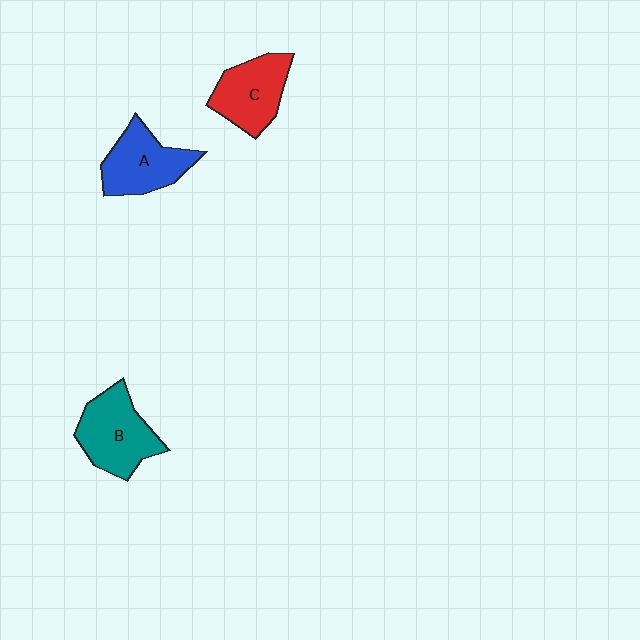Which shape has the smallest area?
Shape C (red).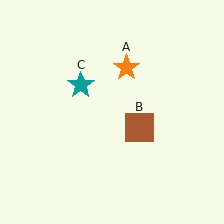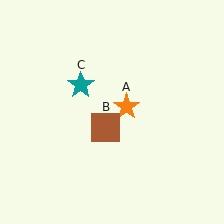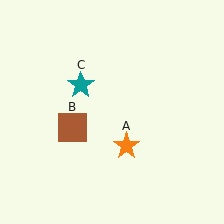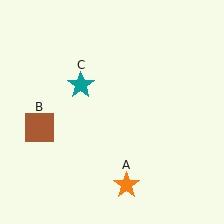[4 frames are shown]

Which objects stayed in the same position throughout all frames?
Teal star (object C) remained stationary.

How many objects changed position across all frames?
2 objects changed position: orange star (object A), brown square (object B).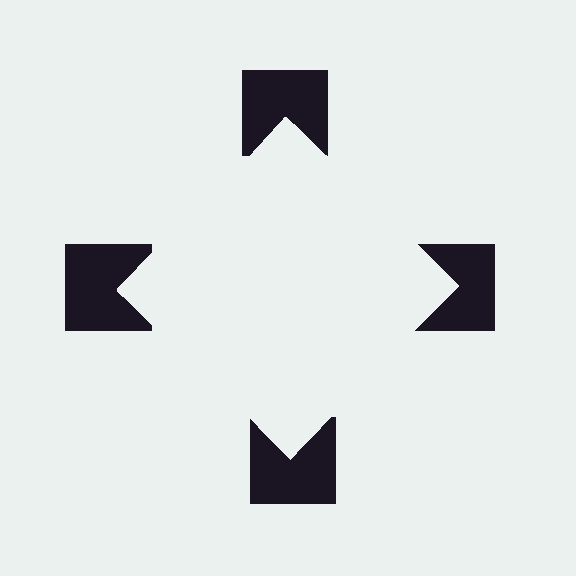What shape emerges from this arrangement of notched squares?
An illusory square — its edges are inferred from the aligned wedge cuts in the notched squares, not physically drawn.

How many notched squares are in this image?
There are 4 — one at each vertex of the illusory square.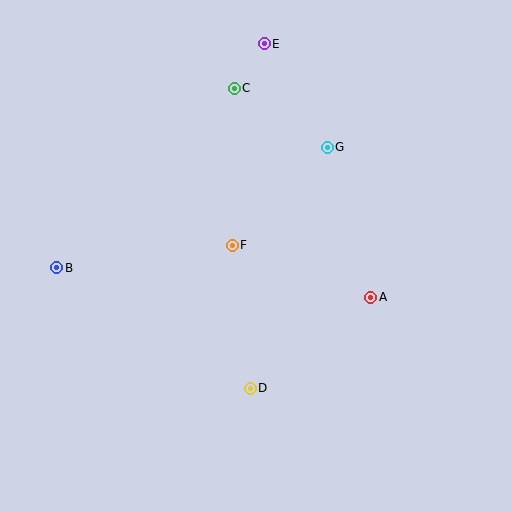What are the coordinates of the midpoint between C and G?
The midpoint between C and G is at (281, 118).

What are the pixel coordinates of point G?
Point G is at (327, 147).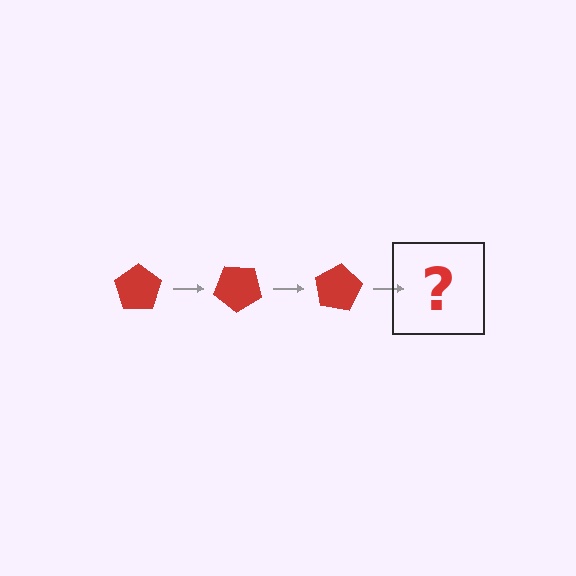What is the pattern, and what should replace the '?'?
The pattern is that the pentagon rotates 40 degrees each step. The '?' should be a red pentagon rotated 120 degrees.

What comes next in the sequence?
The next element should be a red pentagon rotated 120 degrees.